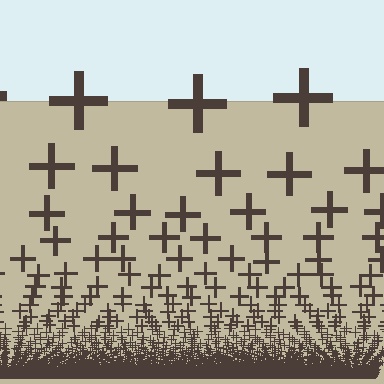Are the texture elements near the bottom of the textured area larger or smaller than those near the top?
Smaller. The gradient is inverted — elements near the bottom are smaller and denser.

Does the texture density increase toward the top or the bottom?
Density increases toward the bottom.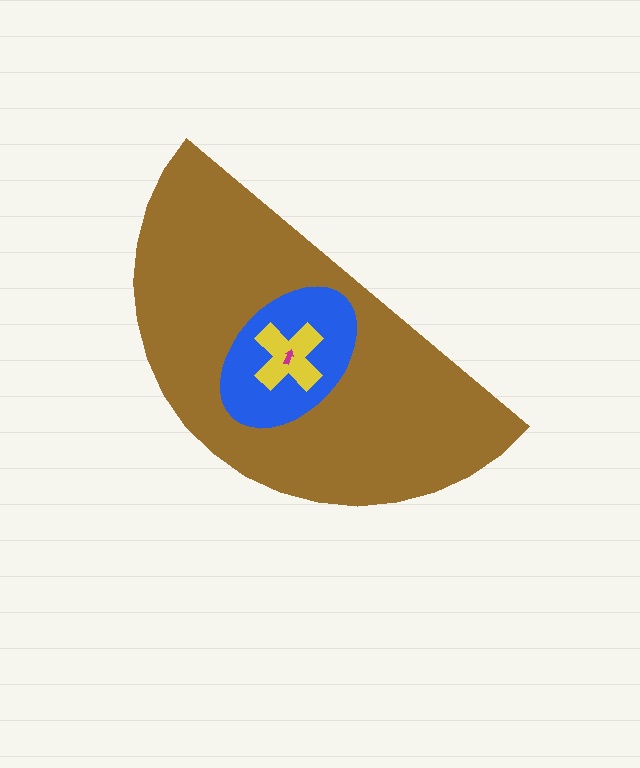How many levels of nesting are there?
4.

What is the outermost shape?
The brown semicircle.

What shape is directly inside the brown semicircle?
The blue ellipse.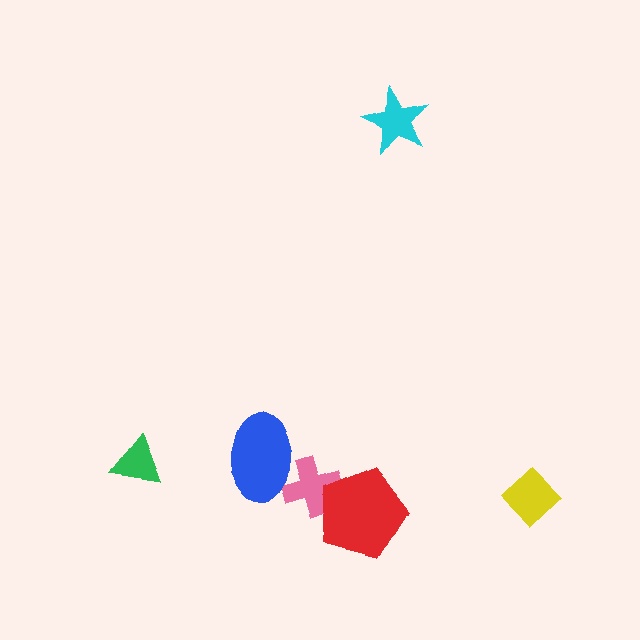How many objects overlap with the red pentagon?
1 object overlaps with the red pentagon.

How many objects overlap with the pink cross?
2 objects overlap with the pink cross.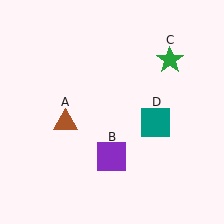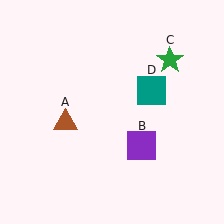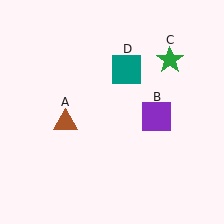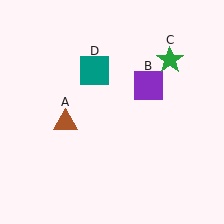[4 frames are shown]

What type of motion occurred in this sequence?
The purple square (object B), teal square (object D) rotated counterclockwise around the center of the scene.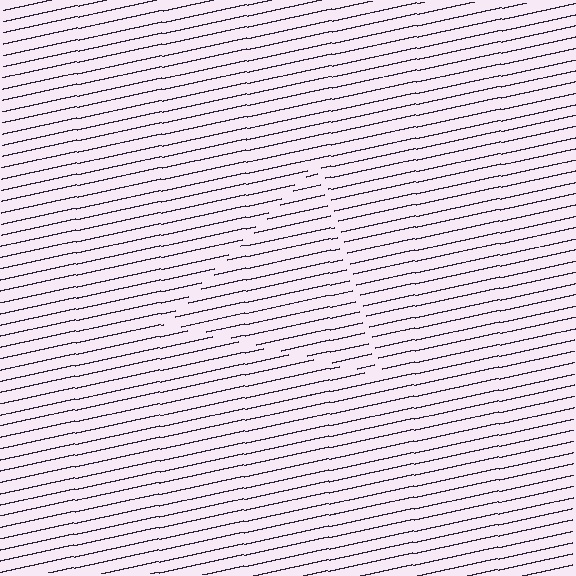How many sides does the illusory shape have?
3 sides — the line-ends trace a triangle.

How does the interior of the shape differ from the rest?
The interior of the shape contains the same grating, shifted by half a period — the contour is defined by the phase discontinuity where line-ends from the inner and outer gratings abut.